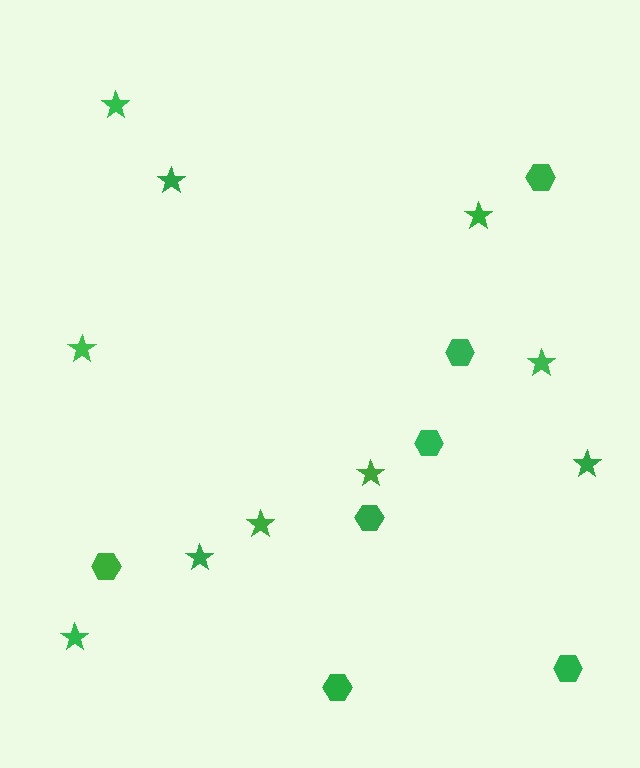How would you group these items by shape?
There are 2 groups: one group of stars (10) and one group of hexagons (7).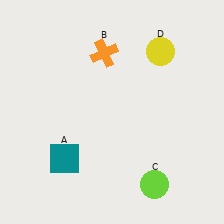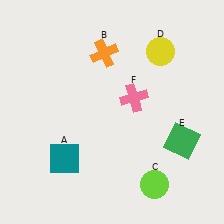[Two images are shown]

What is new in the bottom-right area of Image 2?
A green square (E) was added in the bottom-right area of Image 2.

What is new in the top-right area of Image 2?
A pink cross (F) was added in the top-right area of Image 2.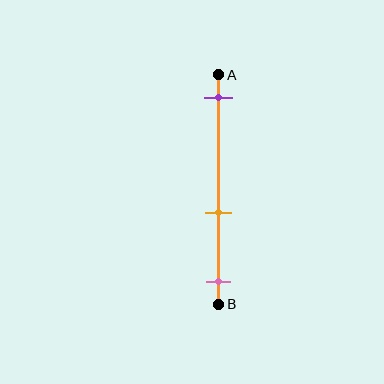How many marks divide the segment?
There are 3 marks dividing the segment.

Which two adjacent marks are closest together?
The orange and pink marks are the closest adjacent pair.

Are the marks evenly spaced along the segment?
No, the marks are not evenly spaced.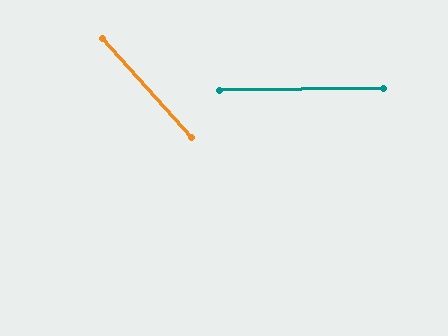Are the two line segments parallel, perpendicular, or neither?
Neither parallel nor perpendicular — they differ by about 48°.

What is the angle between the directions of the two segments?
Approximately 48 degrees.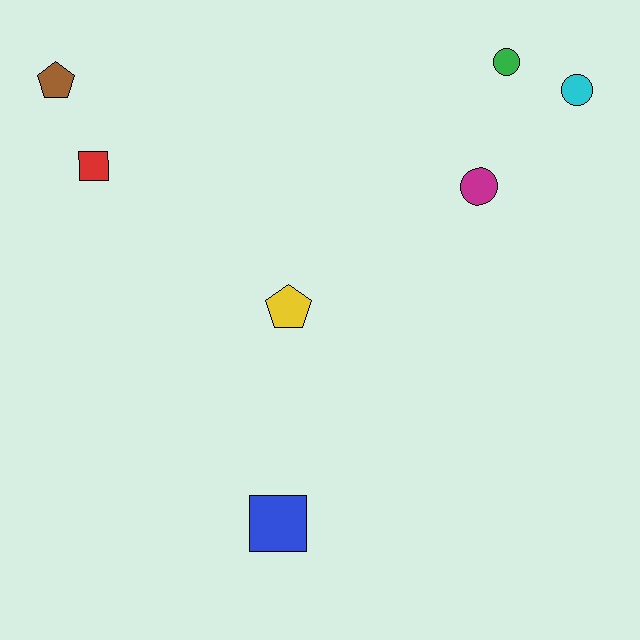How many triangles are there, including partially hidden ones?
There are no triangles.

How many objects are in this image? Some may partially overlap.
There are 7 objects.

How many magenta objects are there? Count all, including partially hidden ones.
There is 1 magenta object.